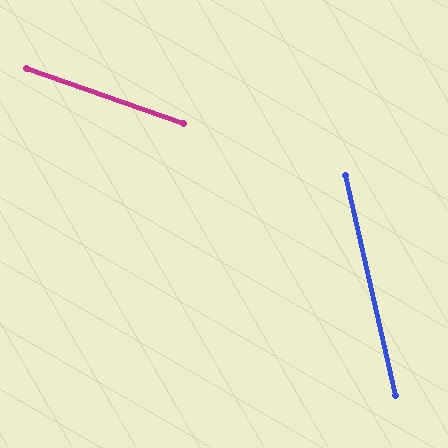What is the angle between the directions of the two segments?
Approximately 58 degrees.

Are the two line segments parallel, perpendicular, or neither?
Neither parallel nor perpendicular — they differ by about 58°.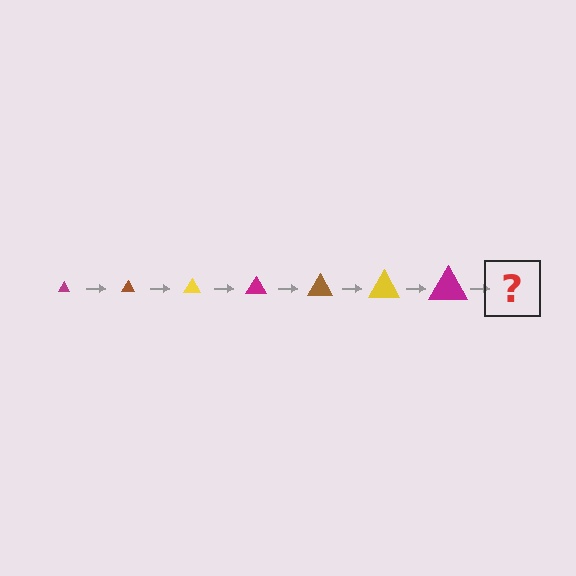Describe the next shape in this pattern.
It should be a brown triangle, larger than the previous one.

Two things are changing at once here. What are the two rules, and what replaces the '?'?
The two rules are that the triangle grows larger each step and the color cycles through magenta, brown, and yellow. The '?' should be a brown triangle, larger than the previous one.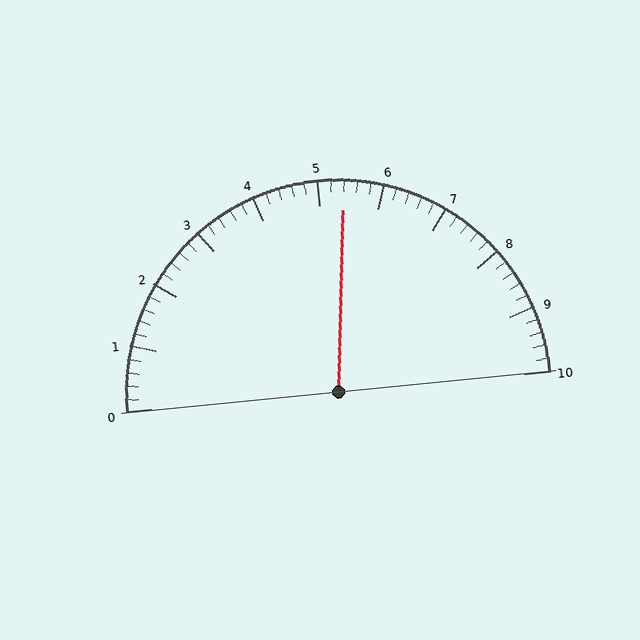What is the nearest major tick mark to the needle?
The nearest major tick mark is 5.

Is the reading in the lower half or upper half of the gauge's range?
The reading is in the upper half of the range (0 to 10).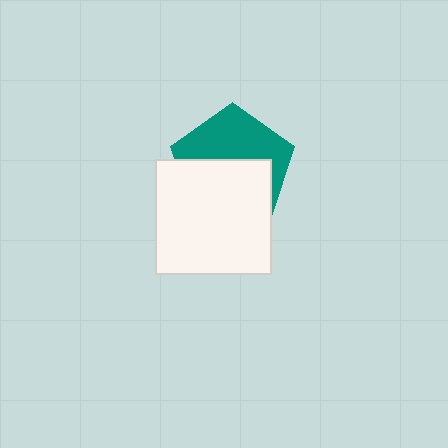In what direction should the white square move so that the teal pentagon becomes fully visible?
The white square should move down. That is the shortest direction to clear the overlap and leave the teal pentagon fully visible.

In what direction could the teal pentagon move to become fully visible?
The teal pentagon could move up. That would shift it out from behind the white square entirely.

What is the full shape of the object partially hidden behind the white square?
The partially hidden object is a teal pentagon.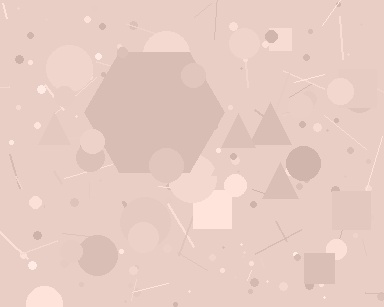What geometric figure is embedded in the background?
A hexagon is embedded in the background.